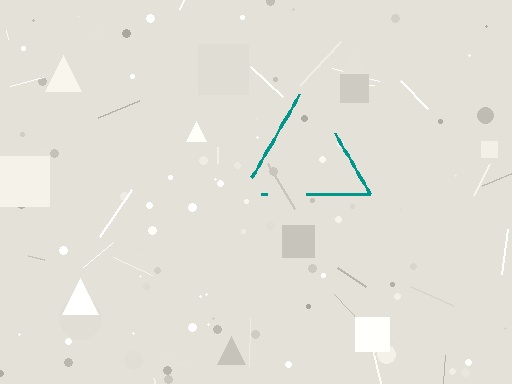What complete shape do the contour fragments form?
The contour fragments form a triangle.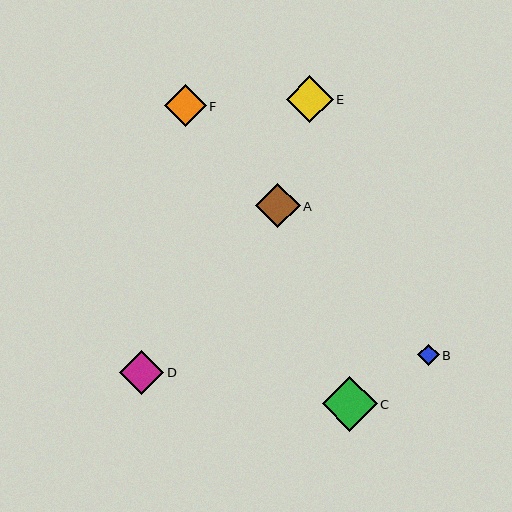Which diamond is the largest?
Diamond C is the largest with a size of approximately 55 pixels.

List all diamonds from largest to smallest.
From largest to smallest: C, E, A, D, F, B.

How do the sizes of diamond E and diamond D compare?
Diamond E and diamond D are approximately the same size.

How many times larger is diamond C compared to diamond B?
Diamond C is approximately 2.6 times the size of diamond B.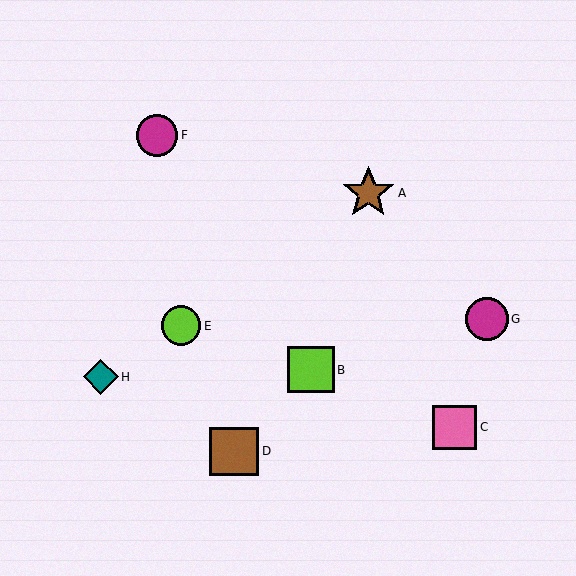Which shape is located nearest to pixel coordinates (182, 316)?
The lime circle (labeled E) at (181, 326) is nearest to that location.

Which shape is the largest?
The brown star (labeled A) is the largest.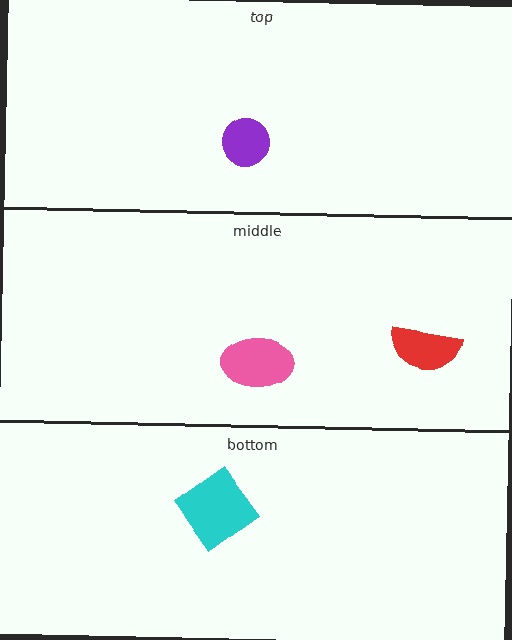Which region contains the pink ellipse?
The middle region.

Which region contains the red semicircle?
The middle region.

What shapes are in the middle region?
The pink ellipse, the red semicircle.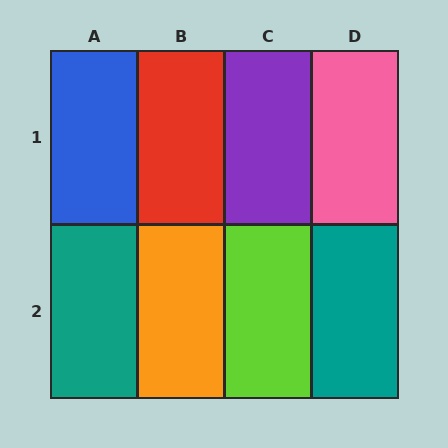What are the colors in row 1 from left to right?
Blue, red, purple, pink.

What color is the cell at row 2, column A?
Teal.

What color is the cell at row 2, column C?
Lime.